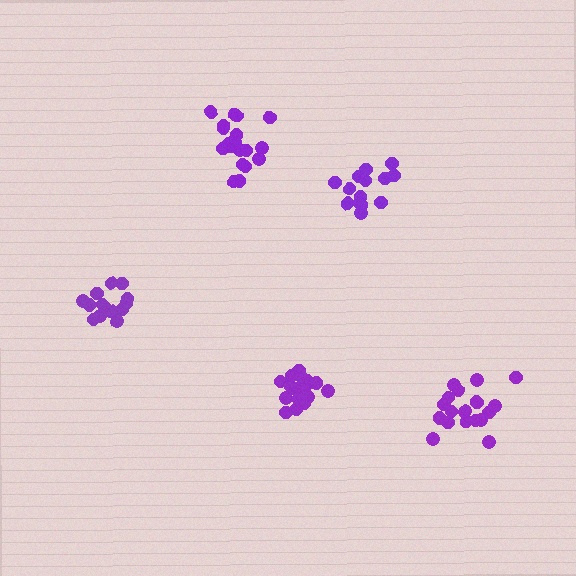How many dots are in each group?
Group 1: 14 dots, Group 2: 19 dots, Group 3: 15 dots, Group 4: 18 dots, Group 5: 20 dots (86 total).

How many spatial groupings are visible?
There are 5 spatial groupings.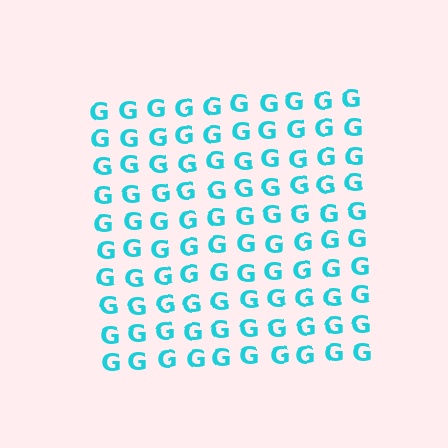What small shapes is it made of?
It is made of small letter G's.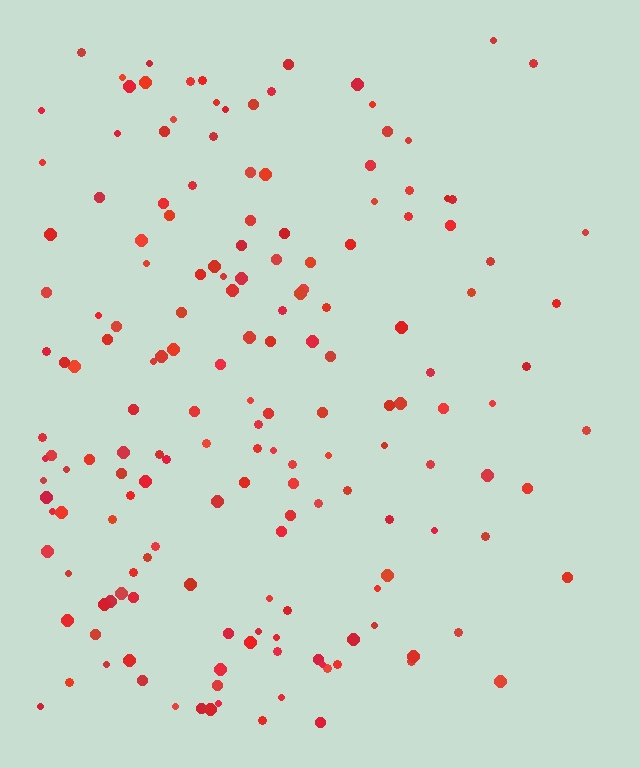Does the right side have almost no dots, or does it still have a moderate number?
Still a moderate number, just noticeably fewer than the left.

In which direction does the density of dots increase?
From right to left, with the left side densest.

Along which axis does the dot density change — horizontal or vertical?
Horizontal.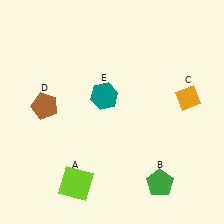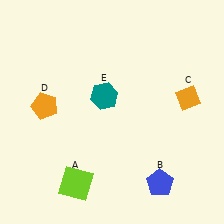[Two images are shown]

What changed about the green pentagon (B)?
In Image 1, B is green. In Image 2, it changed to blue.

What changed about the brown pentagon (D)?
In Image 1, D is brown. In Image 2, it changed to orange.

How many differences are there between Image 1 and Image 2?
There are 2 differences between the two images.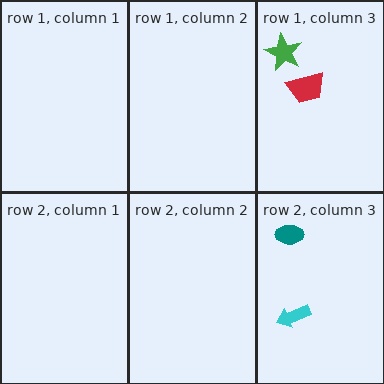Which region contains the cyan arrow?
The row 2, column 3 region.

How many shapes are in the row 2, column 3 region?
2.